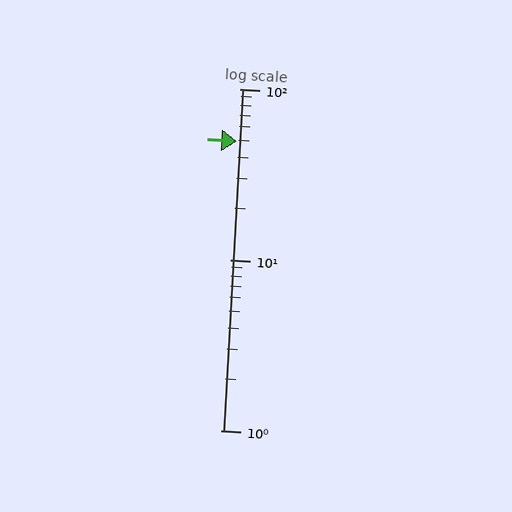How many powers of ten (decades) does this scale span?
The scale spans 2 decades, from 1 to 100.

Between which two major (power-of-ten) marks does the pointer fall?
The pointer is between 10 and 100.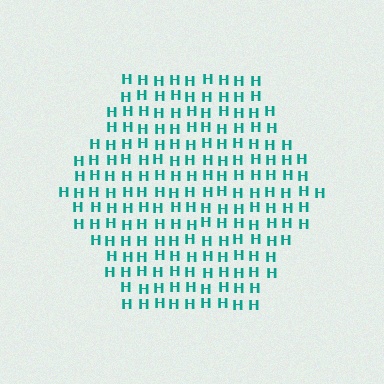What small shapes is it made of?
It is made of small letter H's.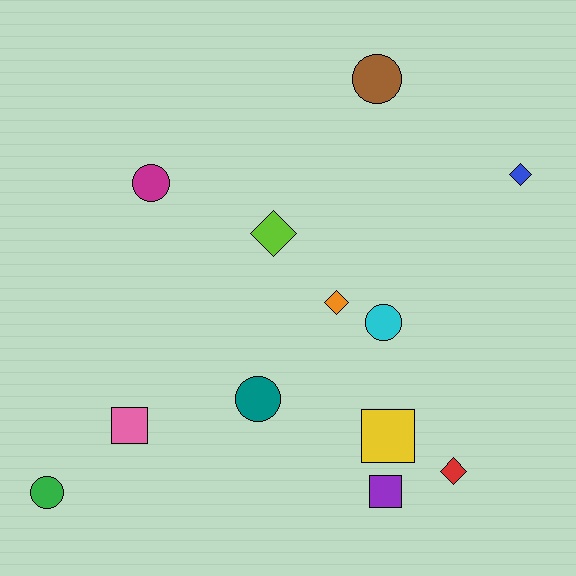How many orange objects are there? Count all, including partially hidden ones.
There is 1 orange object.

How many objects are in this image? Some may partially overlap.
There are 12 objects.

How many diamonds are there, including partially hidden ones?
There are 4 diamonds.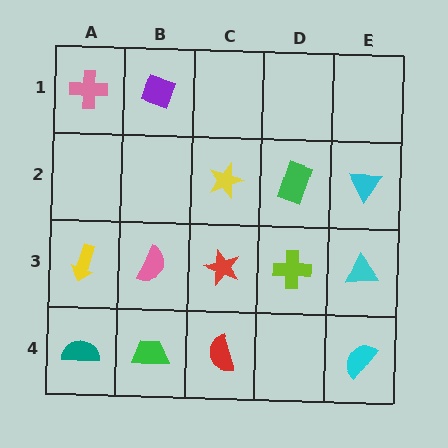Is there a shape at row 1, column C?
No, that cell is empty.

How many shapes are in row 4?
4 shapes.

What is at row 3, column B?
A pink semicircle.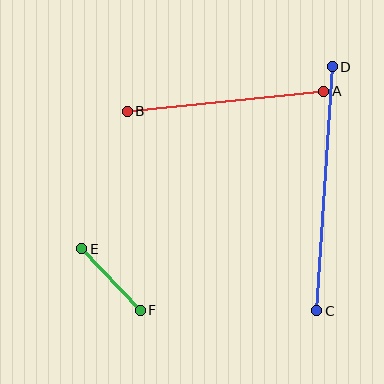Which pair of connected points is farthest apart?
Points C and D are farthest apart.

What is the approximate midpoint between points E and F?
The midpoint is at approximately (111, 279) pixels.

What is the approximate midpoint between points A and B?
The midpoint is at approximately (225, 101) pixels.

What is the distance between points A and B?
The distance is approximately 198 pixels.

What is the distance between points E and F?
The distance is approximately 85 pixels.